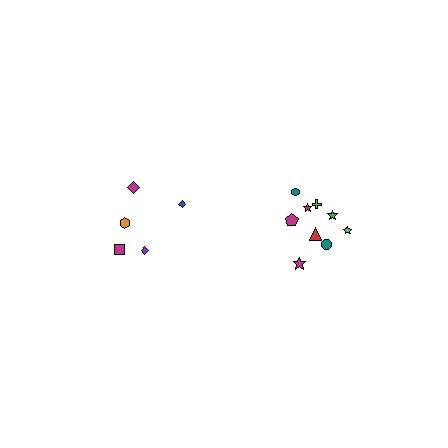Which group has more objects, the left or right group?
The right group.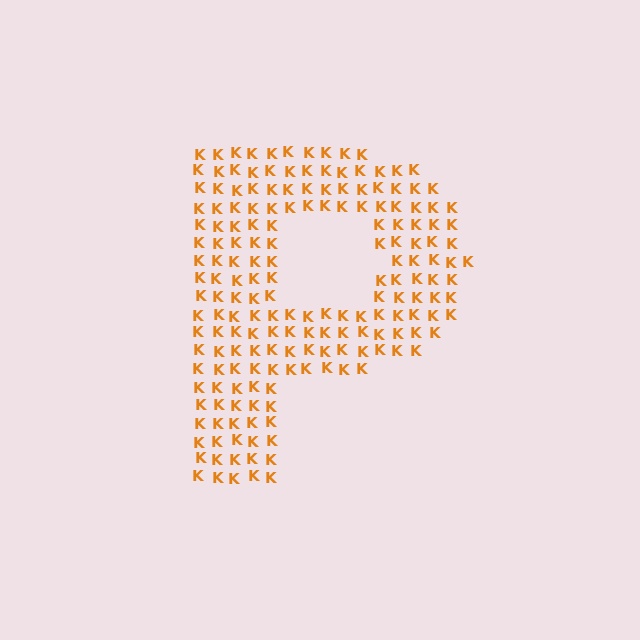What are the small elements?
The small elements are letter K's.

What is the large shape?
The large shape is the letter P.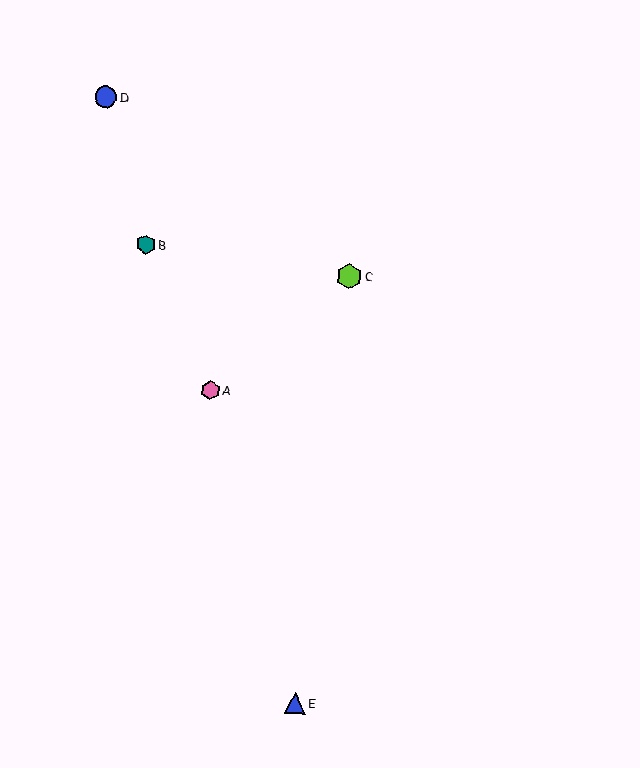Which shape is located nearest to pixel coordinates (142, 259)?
The teal hexagon (labeled B) at (146, 244) is nearest to that location.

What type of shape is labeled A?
Shape A is a pink hexagon.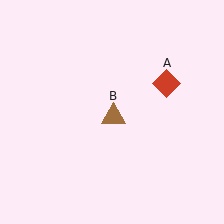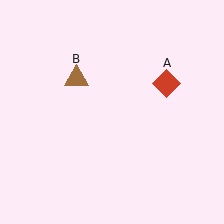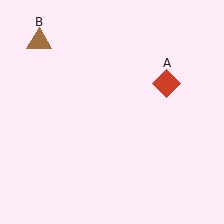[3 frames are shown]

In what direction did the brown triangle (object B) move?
The brown triangle (object B) moved up and to the left.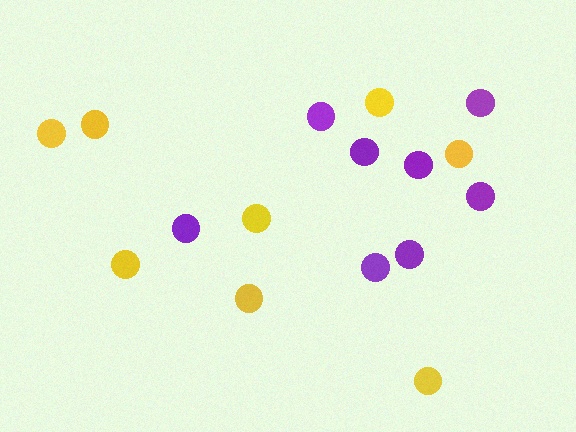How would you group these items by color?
There are 2 groups: one group of purple circles (8) and one group of yellow circles (8).